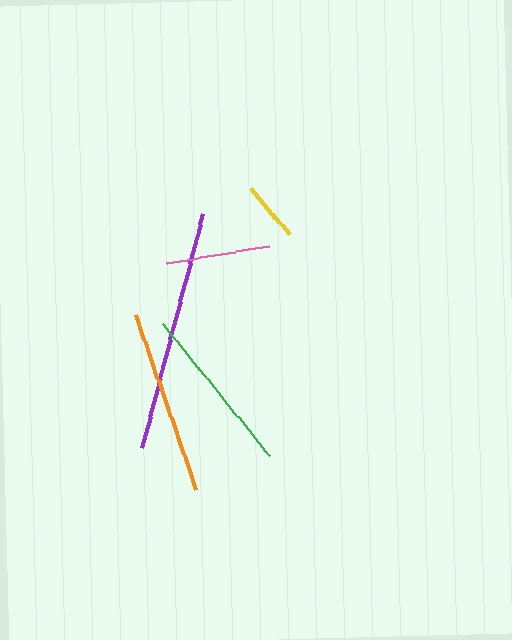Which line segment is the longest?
The purple line is the longest at approximately 241 pixels.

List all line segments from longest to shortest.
From longest to shortest: purple, orange, green, pink, yellow.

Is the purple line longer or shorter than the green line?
The purple line is longer than the green line.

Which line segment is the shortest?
The yellow line is the shortest at approximately 60 pixels.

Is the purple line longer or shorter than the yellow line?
The purple line is longer than the yellow line.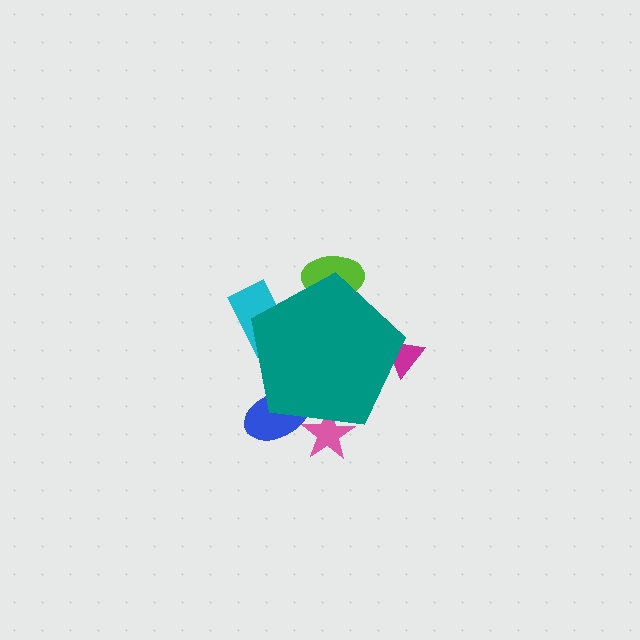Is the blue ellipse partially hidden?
Yes, the blue ellipse is partially hidden behind the teal pentagon.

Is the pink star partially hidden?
Yes, the pink star is partially hidden behind the teal pentagon.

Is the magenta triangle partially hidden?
Yes, the magenta triangle is partially hidden behind the teal pentagon.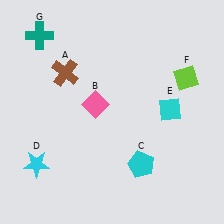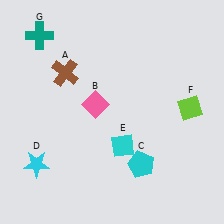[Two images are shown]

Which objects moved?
The objects that moved are: the cyan diamond (E), the lime diamond (F).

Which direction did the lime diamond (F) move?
The lime diamond (F) moved down.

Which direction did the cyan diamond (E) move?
The cyan diamond (E) moved left.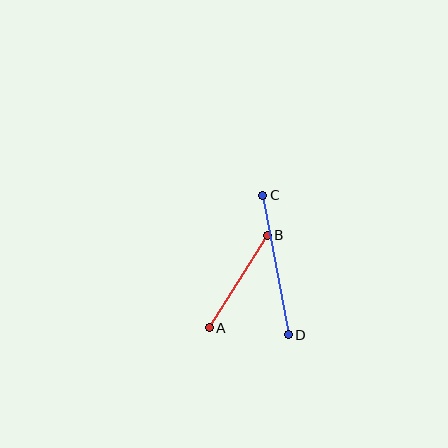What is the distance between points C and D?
The distance is approximately 142 pixels.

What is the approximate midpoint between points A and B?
The midpoint is at approximately (238, 282) pixels.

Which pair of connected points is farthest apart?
Points C and D are farthest apart.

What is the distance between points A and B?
The distance is approximately 109 pixels.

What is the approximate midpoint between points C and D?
The midpoint is at approximately (275, 265) pixels.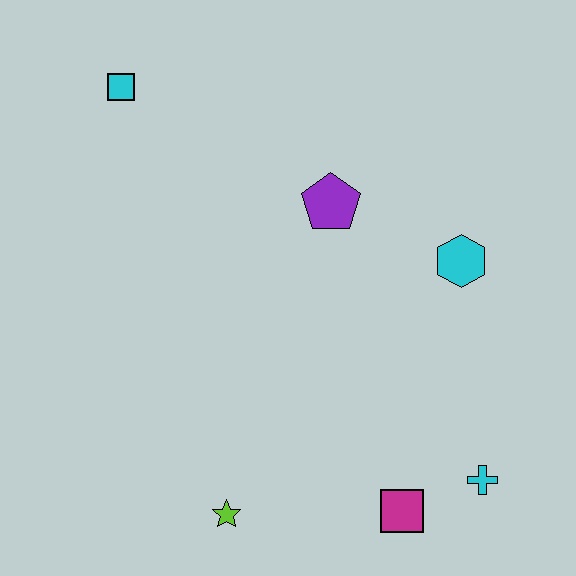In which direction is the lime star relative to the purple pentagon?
The lime star is below the purple pentagon.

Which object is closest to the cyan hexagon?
The purple pentagon is closest to the cyan hexagon.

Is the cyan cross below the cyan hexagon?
Yes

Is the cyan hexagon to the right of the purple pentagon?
Yes